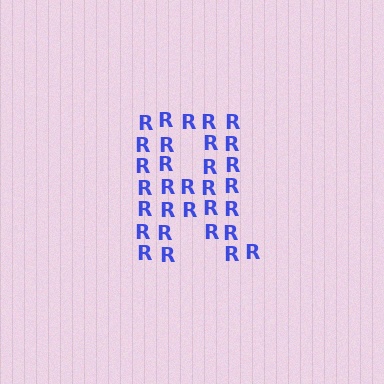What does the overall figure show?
The overall figure shows the letter R.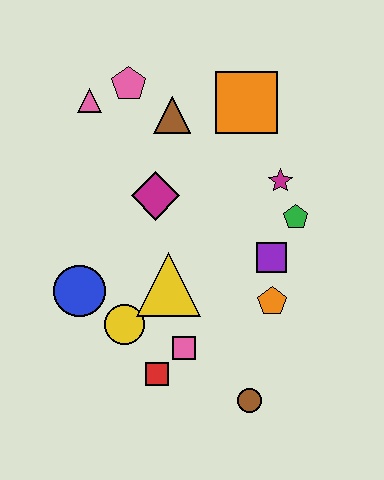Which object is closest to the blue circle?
The yellow circle is closest to the blue circle.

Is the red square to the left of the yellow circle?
No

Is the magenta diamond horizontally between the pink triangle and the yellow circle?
No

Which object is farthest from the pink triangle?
The brown circle is farthest from the pink triangle.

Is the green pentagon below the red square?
No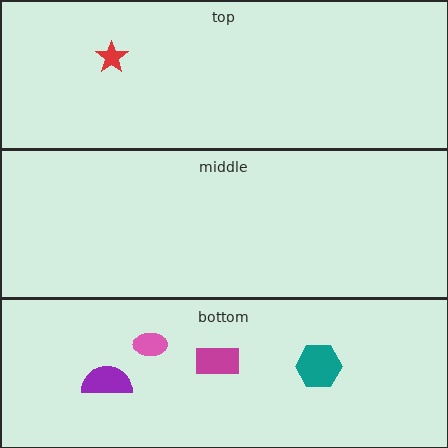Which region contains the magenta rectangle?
The bottom region.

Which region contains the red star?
The top region.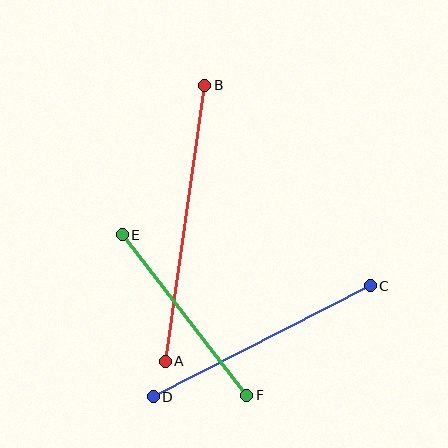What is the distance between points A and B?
The distance is approximately 279 pixels.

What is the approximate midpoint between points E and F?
The midpoint is at approximately (185, 315) pixels.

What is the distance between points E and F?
The distance is approximately 203 pixels.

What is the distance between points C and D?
The distance is approximately 244 pixels.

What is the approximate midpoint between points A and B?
The midpoint is at approximately (185, 223) pixels.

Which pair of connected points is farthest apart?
Points A and B are farthest apart.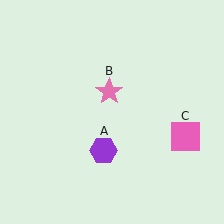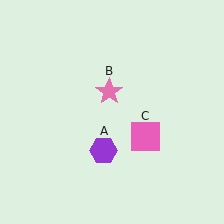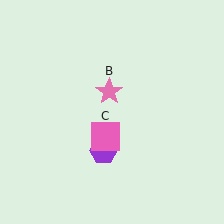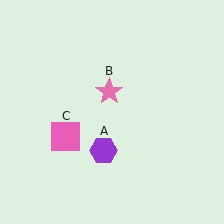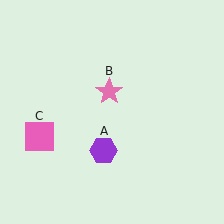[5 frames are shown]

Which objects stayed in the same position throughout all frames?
Purple hexagon (object A) and pink star (object B) remained stationary.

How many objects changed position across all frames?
1 object changed position: pink square (object C).